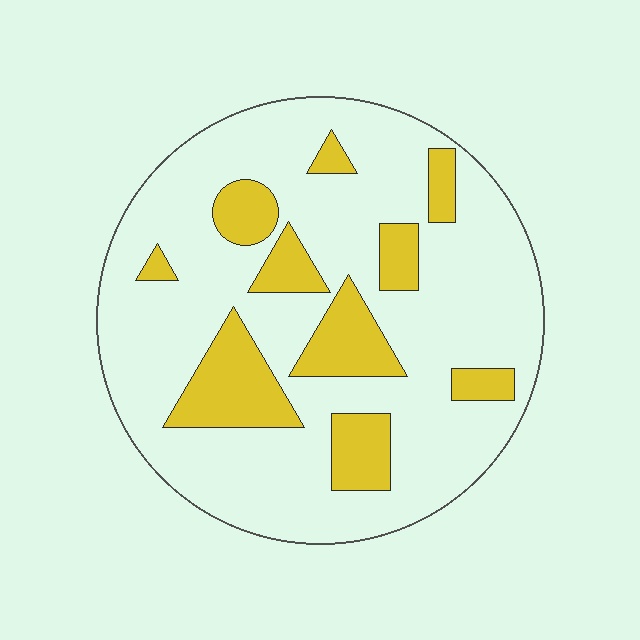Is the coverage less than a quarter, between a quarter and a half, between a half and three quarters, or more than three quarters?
Less than a quarter.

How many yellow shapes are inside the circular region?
10.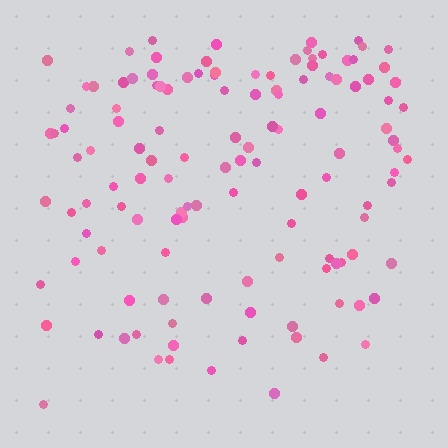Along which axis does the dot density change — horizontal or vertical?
Vertical.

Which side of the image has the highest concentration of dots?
The top.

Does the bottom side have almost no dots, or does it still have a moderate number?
Still a moderate number, just noticeably fewer than the top.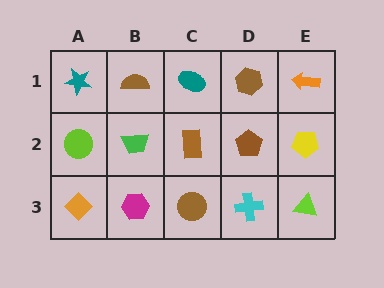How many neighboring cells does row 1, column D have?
3.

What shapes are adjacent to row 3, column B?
A green trapezoid (row 2, column B), an orange diamond (row 3, column A), a brown circle (row 3, column C).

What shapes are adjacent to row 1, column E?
A yellow pentagon (row 2, column E), a brown hexagon (row 1, column D).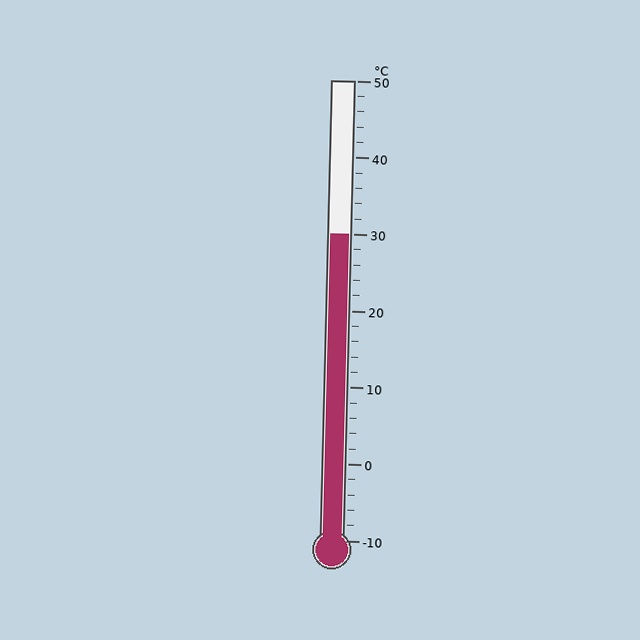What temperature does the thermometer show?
The thermometer shows approximately 30°C.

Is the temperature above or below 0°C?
The temperature is above 0°C.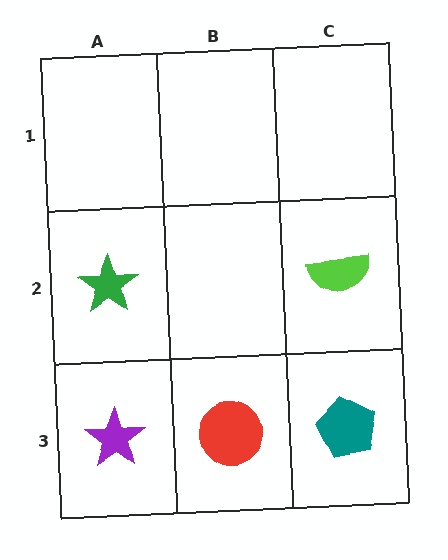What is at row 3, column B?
A red circle.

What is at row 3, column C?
A teal pentagon.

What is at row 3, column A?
A purple star.